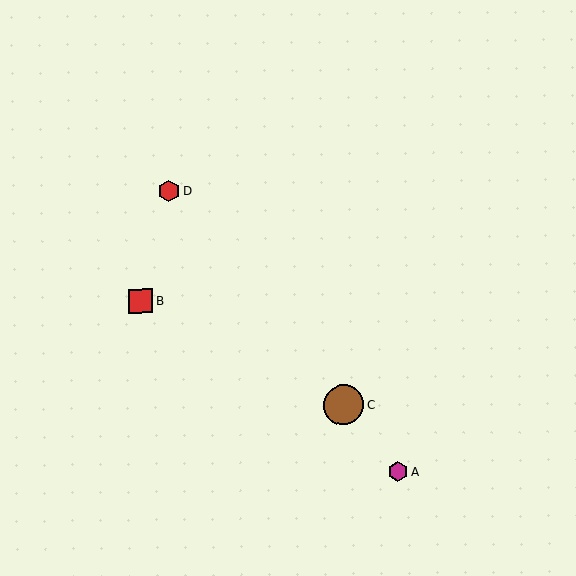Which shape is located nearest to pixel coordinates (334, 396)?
The brown circle (labeled C) at (344, 405) is nearest to that location.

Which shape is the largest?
The brown circle (labeled C) is the largest.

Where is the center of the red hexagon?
The center of the red hexagon is at (169, 191).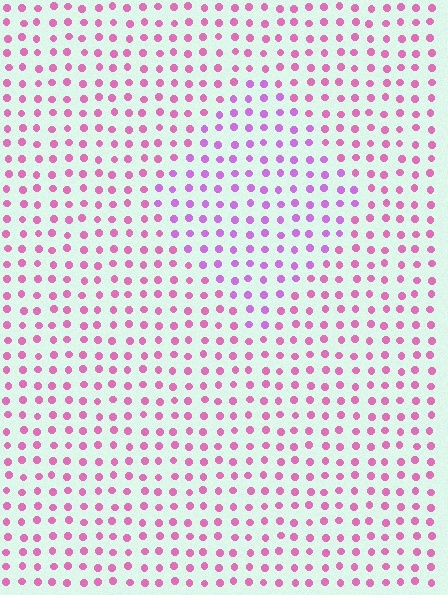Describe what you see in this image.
The image is filled with small pink elements in a uniform arrangement. A diamond-shaped region is visible where the elements are tinted to a slightly different hue, forming a subtle color boundary.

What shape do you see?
I see a diamond.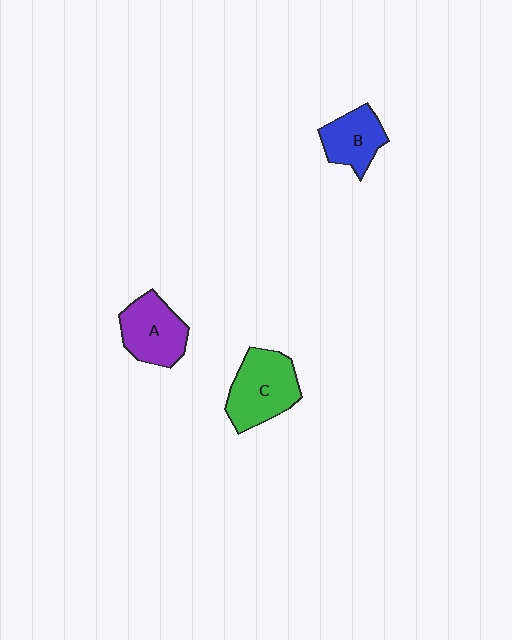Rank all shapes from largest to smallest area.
From largest to smallest: C (green), A (purple), B (blue).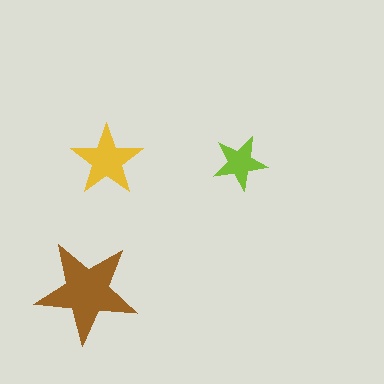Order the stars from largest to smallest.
the brown one, the yellow one, the lime one.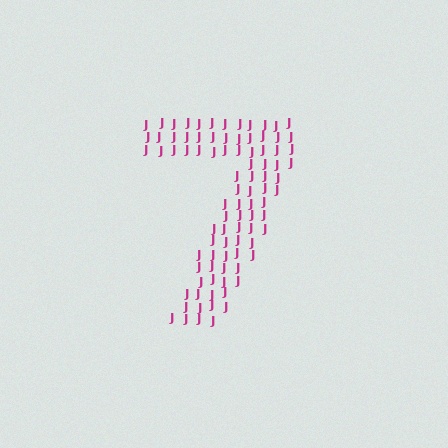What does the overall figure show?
The overall figure shows the digit 7.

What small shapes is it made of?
It is made of small letter J's.